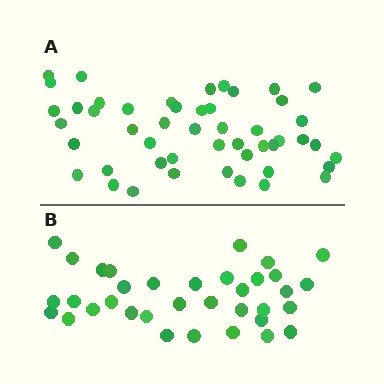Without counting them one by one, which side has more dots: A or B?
Region A (the top region) has more dots.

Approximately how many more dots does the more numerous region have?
Region A has approximately 15 more dots than region B.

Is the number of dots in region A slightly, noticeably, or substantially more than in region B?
Region A has noticeably more, but not dramatically so. The ratio is roughly 1.4 to 1.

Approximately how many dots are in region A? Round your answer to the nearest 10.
About 50 dots. (The exact count is 49, which rounds to 50.)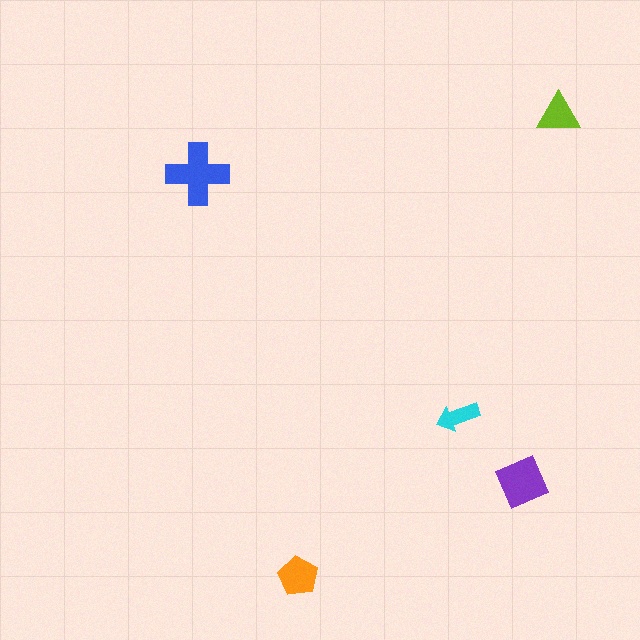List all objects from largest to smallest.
The blue cross, the purple diamond, the orange pentagon, the lime triangle, the cyan arrow.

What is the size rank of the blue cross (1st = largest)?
1st.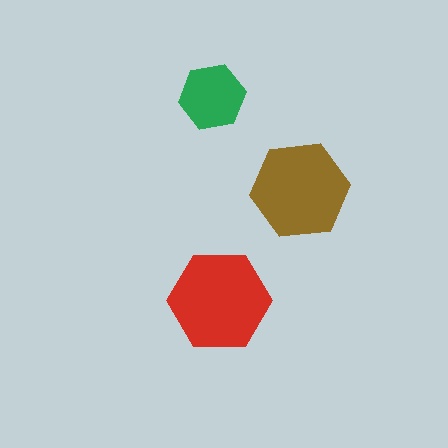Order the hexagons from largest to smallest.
the red one, the brown one, the green one.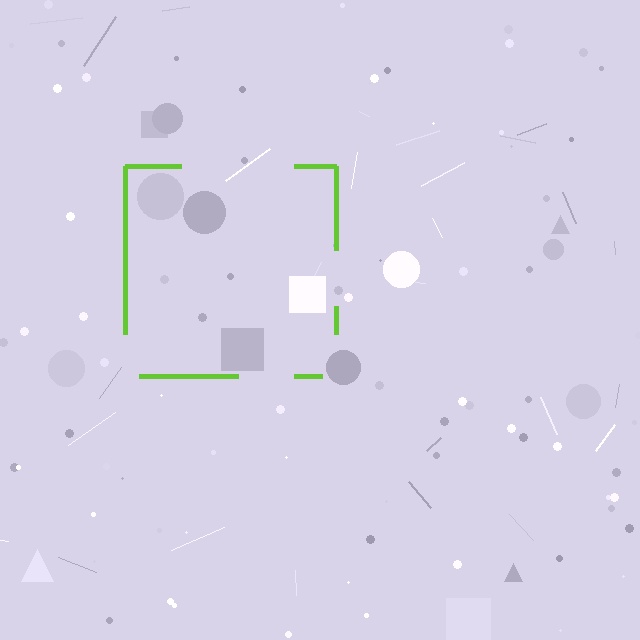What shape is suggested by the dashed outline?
The dashed outline suggests a square.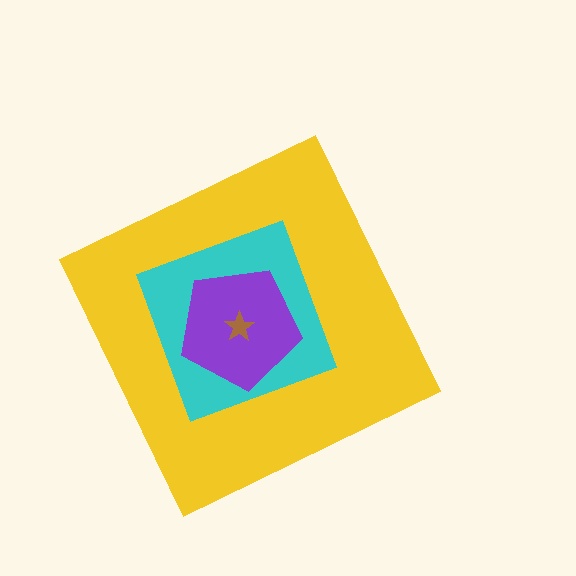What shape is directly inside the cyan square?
The purple pentagon.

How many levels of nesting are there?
4.